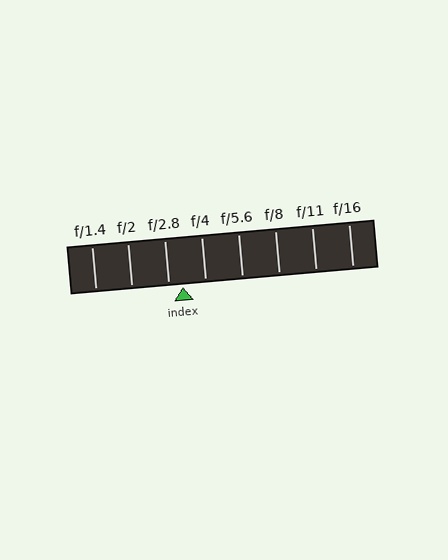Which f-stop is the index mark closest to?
The index mark is closest to f/2.8.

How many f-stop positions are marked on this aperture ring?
There are 8 f-stop positions marked.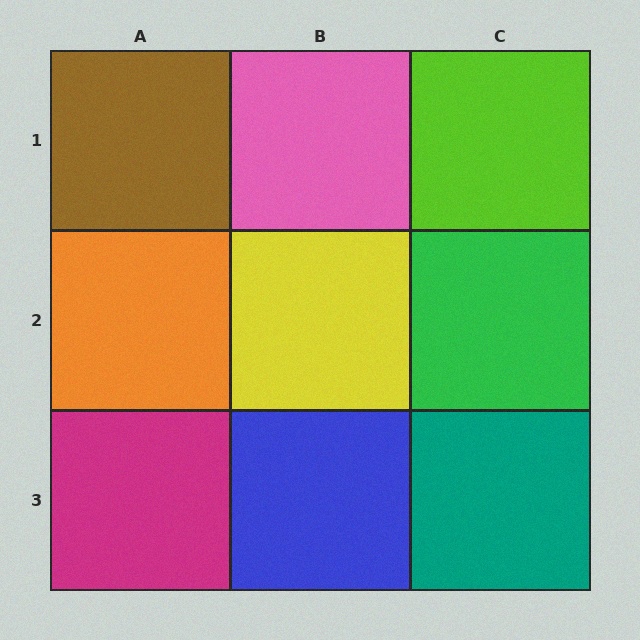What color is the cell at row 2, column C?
Green.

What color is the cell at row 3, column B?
Blue.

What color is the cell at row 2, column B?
Yellow.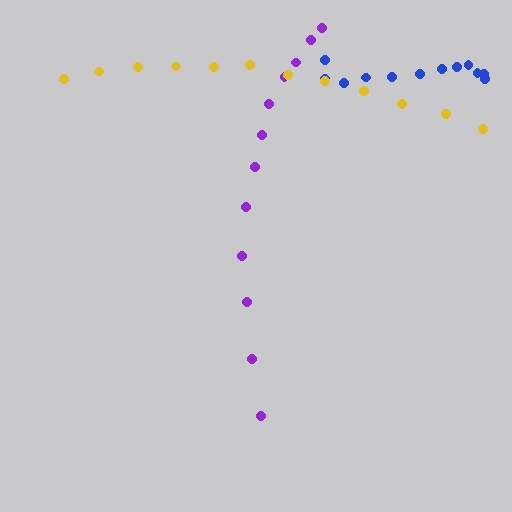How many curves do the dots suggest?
There are 3 distinct paths.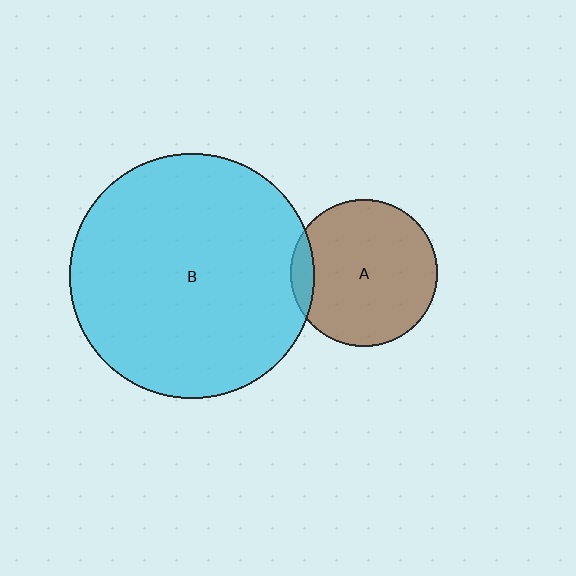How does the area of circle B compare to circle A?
Approximately 2.8 times.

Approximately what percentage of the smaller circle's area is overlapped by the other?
Approximately 10%.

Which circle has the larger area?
Circle B (cyan).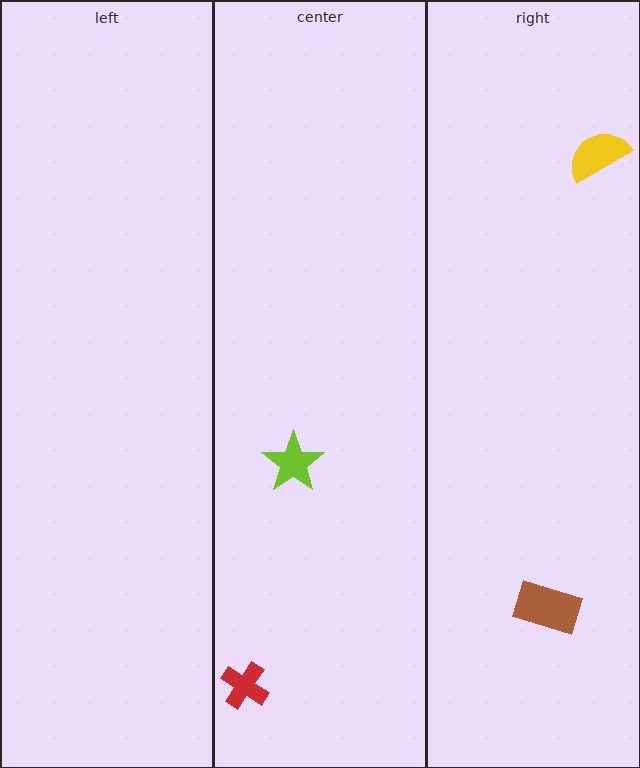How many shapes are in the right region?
2.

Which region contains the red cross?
The center region.